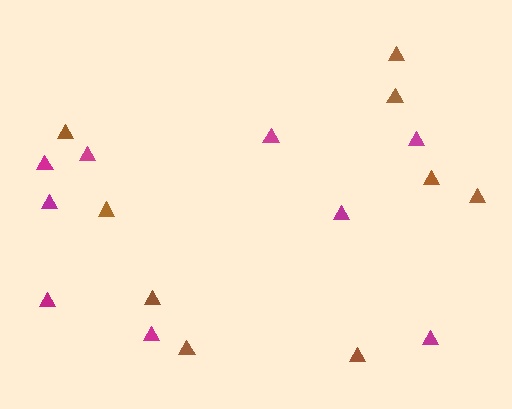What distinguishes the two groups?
There are 2 groups: one group of magenta triangles (9) and one group of brown triangles (9).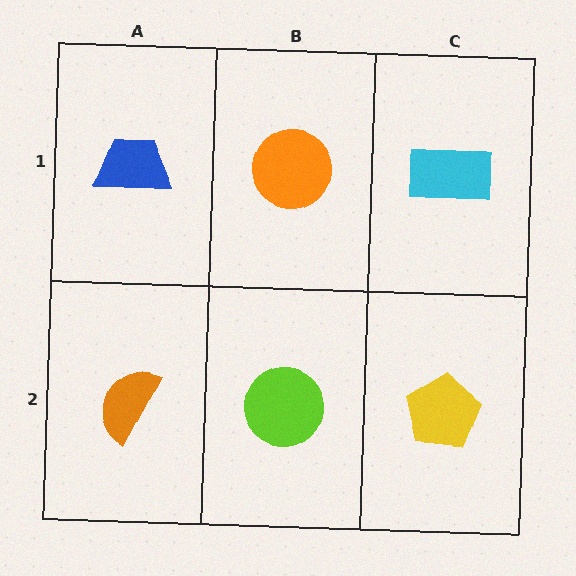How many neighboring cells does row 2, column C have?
2.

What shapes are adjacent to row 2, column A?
A blue trapezoid (row 1, column A), a lime circle (row 2, column B).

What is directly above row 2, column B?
An orange circle.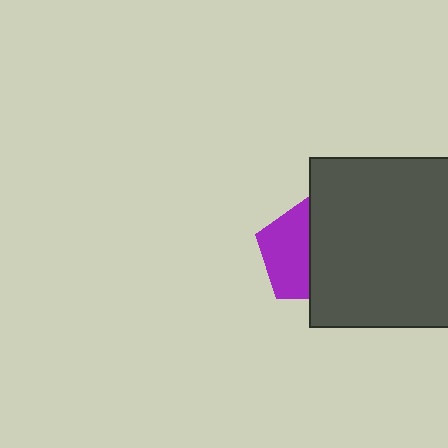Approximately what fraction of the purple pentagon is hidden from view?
Roughly 51% of the purple pentagon is hidden behind the dark gray rectangle.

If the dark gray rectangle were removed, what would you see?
You would see the complete purple pentagon.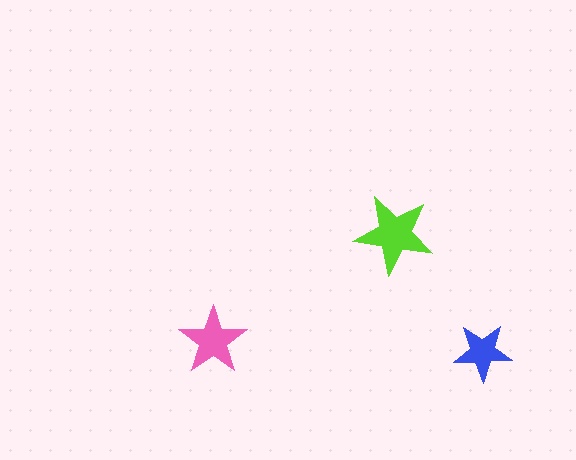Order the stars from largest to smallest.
the lime one, the pink one, the blue one.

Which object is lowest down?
The blue star is bottommost.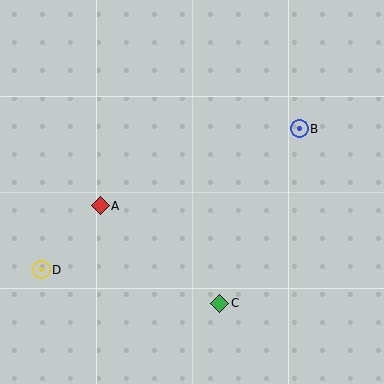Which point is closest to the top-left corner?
Point A is closest to the top-left corner.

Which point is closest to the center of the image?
Point A at (100, 206) is closest to the center.